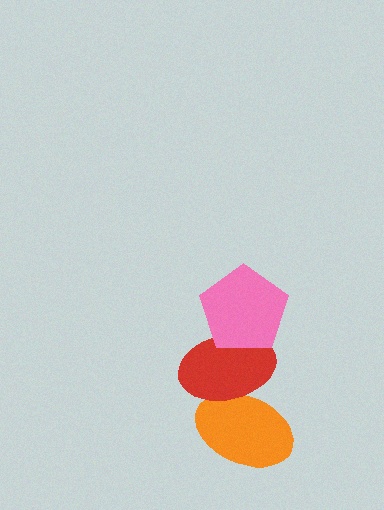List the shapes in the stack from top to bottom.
From top to bottom: the pink pentagon, the red ellipse, the orange ellipse.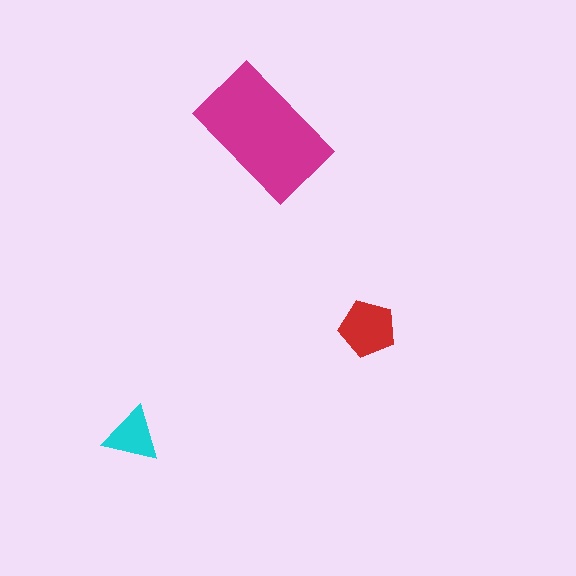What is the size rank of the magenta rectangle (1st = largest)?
1st.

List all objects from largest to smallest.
The magenta rectangle, the red pentagon, the cyan triangle.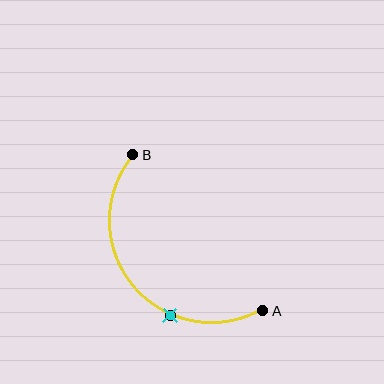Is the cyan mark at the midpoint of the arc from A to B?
No. The cyan mark lies on the arc but is closer to endpoint A. The arc midpoint would be at the point on the curve equidistant along the arc from both A and B.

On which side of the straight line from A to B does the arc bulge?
The arc bulges below and to the left of the straight line connecting A and B.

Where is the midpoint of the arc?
The arc midpoint is the point on the curve farthest from the straight line joining A and B. It sits below and to the left of that line.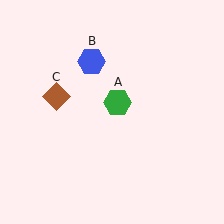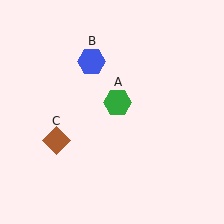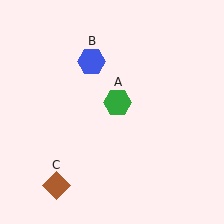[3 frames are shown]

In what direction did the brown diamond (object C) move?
The brown diamond (object C) moved down.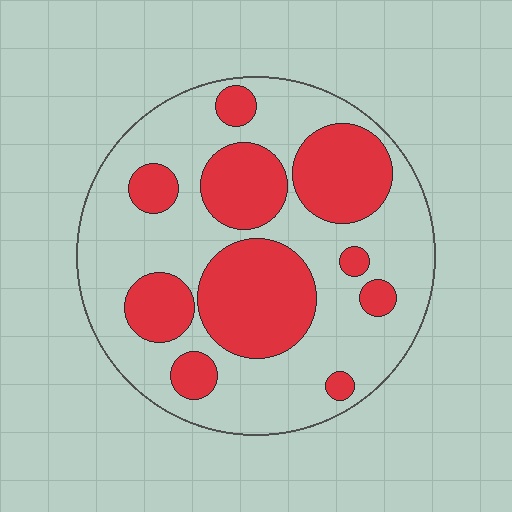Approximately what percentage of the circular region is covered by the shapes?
Approximately 35%.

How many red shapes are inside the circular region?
10.